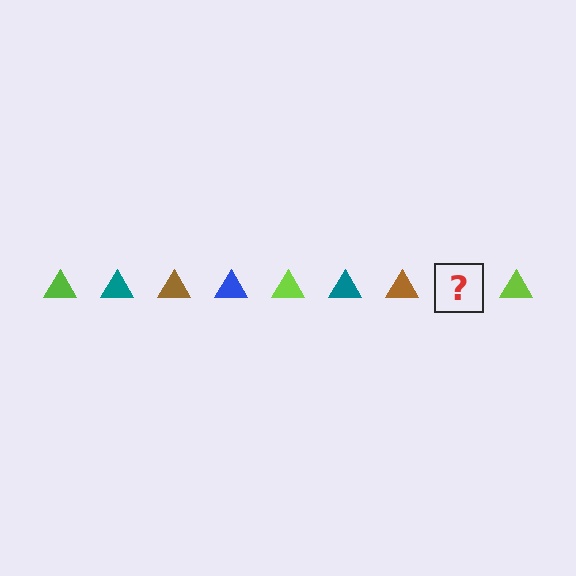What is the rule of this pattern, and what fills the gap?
The rule is that the pattern cycles through lime, teal, brown, blue triangles. The gap should be filled with a blue triangle.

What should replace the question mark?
The question mark should be replaced with a blue triangle.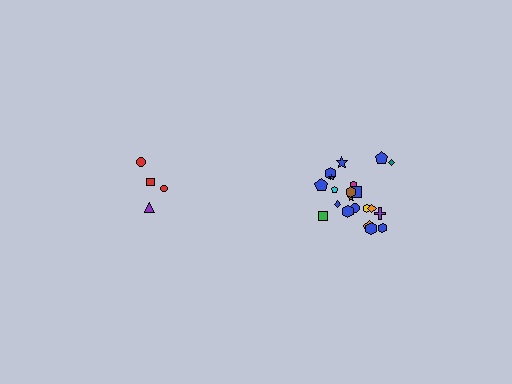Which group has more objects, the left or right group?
The right group.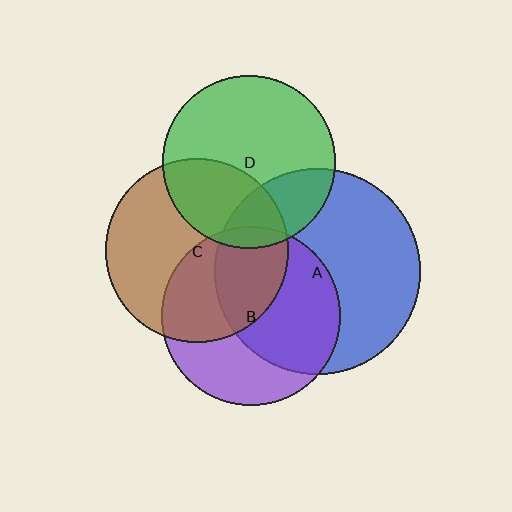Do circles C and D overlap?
Yes.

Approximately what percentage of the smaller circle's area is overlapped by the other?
Approximately 35%.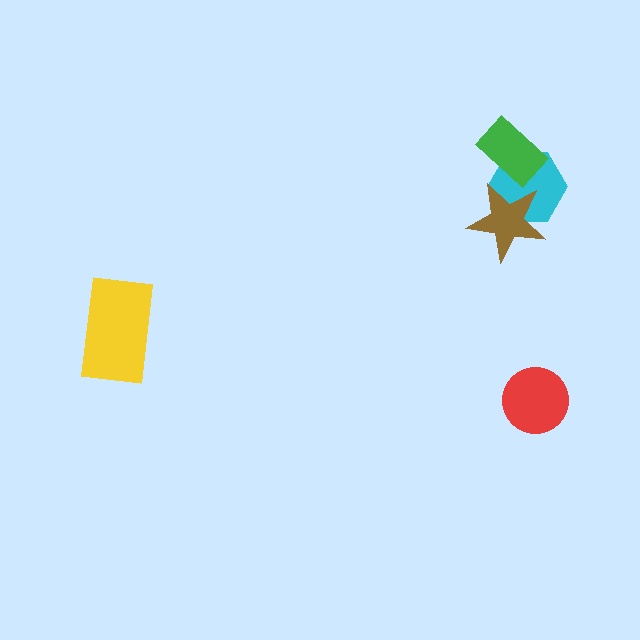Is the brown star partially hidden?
No, no other shape covers it.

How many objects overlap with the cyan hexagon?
2 objects overlap with the cyan hexagon.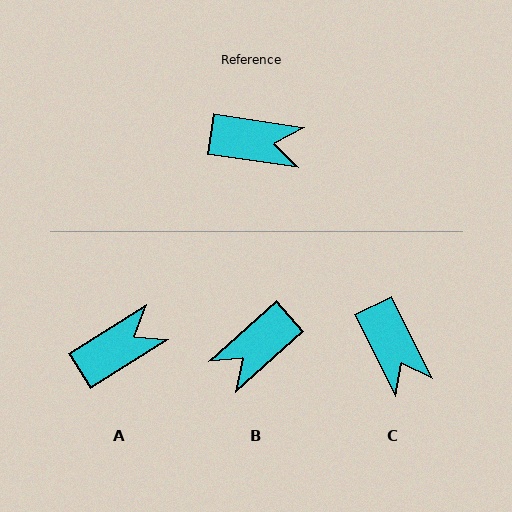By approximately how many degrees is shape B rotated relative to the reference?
Approximately 130 degrees clockwise.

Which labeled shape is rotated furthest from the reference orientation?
B, about 130 degrees away.